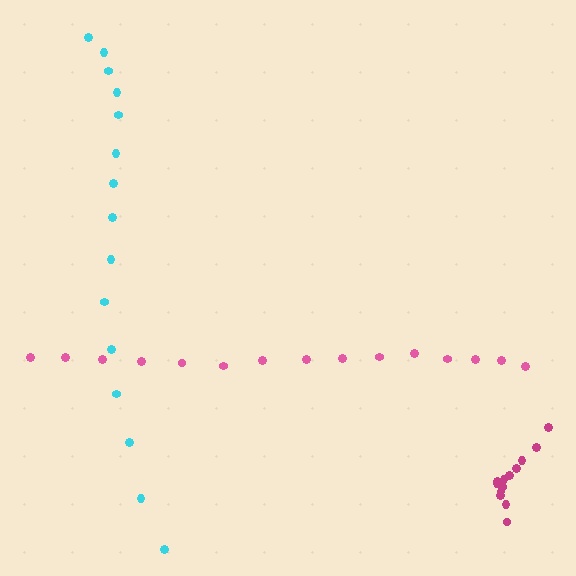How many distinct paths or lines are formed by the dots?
There are 3 distinct paths.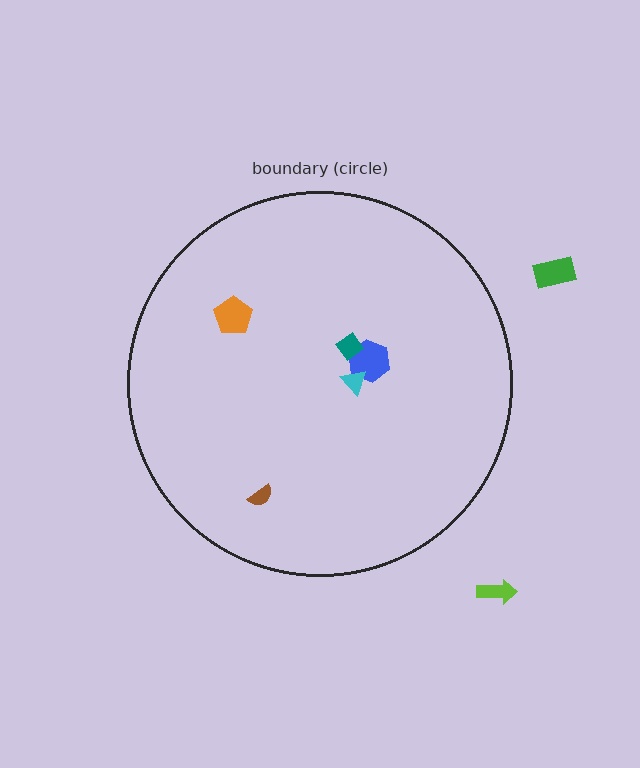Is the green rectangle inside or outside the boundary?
Outside.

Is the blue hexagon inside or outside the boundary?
Inside.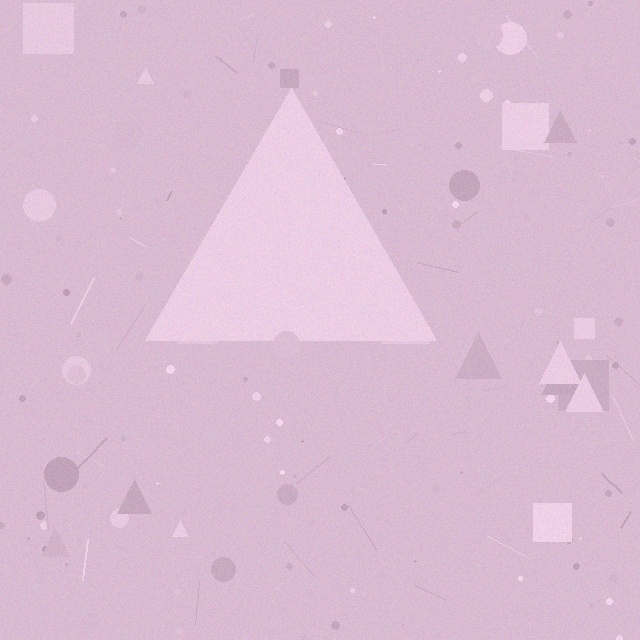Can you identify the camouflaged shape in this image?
The camouflaged shape is a triangle.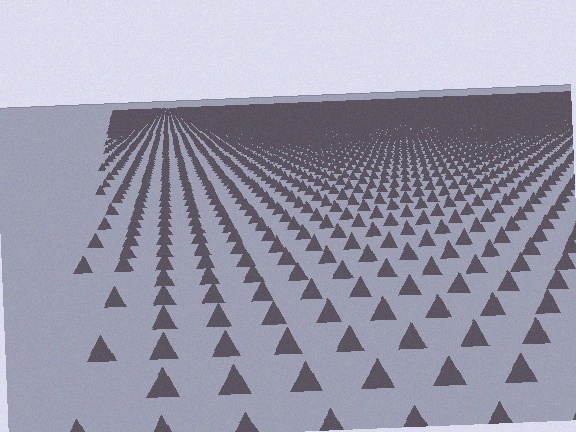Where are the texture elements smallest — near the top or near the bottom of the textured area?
Near the top.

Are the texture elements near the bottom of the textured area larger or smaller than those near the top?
Larger. Near the bottom, elements are closer to the viewer and appear at a bigger on-screen size.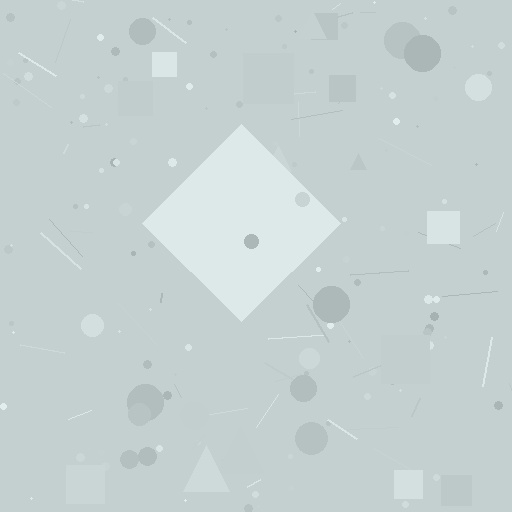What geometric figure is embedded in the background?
A diamond is embedded in the background.